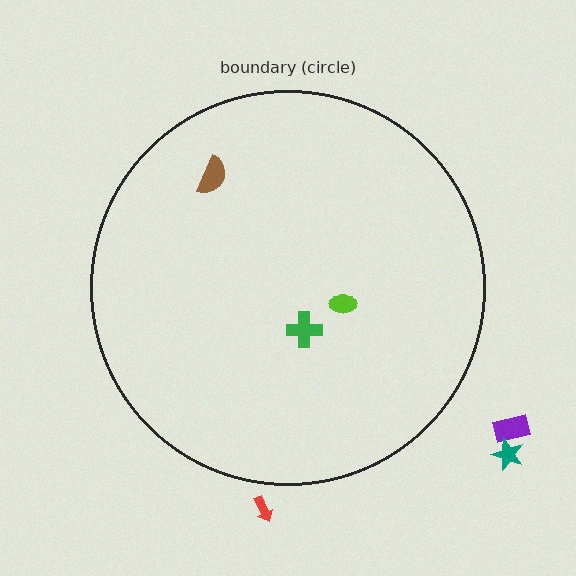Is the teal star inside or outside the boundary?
Outside.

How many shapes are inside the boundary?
3 inside, 3 outside.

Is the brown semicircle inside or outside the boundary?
Inside.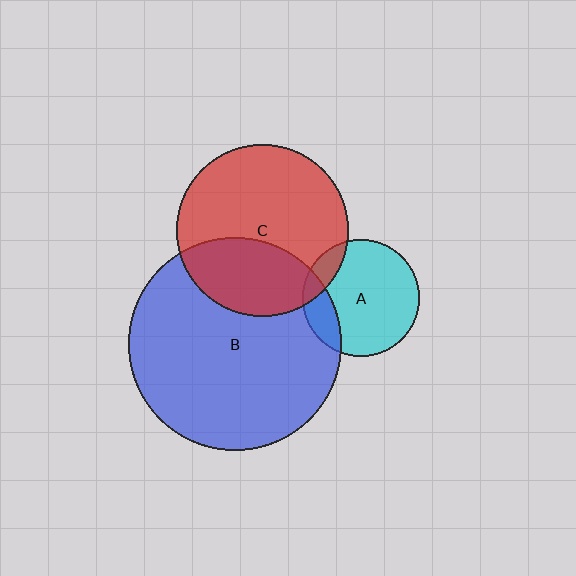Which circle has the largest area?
Circle B (blue).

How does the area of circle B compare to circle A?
Approximately 3.3 times.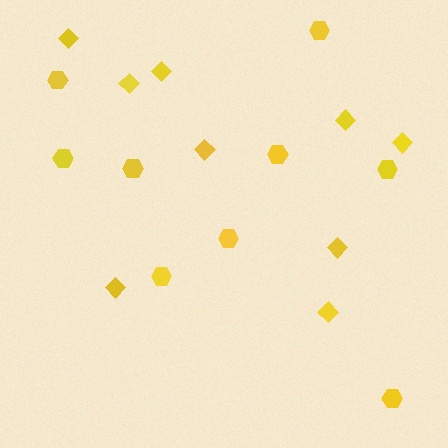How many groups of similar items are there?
There are 2 groups: one group of hexagons (9) and one group of diamonds (9).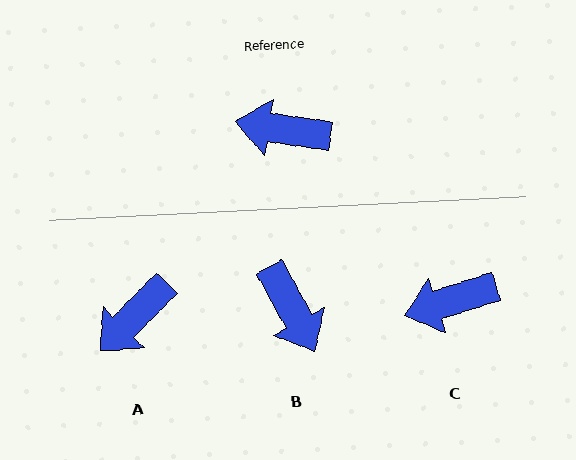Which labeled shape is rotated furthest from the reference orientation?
B, about 127 degrees away.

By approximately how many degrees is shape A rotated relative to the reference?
Approximately 54 degrees counter-clockwise.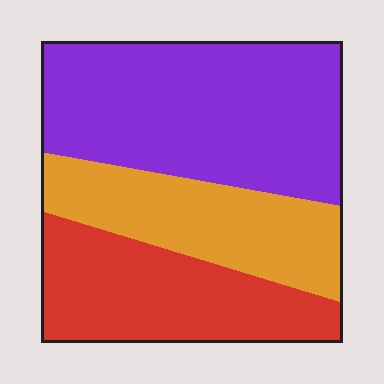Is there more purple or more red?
Purple.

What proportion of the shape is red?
Red takes up about one quarter (1/4) of the shape.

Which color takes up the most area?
Purple, at roughly 45%.